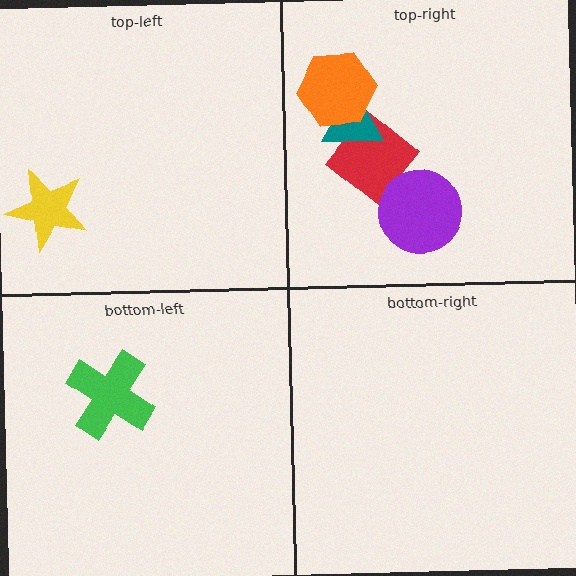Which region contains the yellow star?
The top-left region.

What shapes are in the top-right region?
The red diamond, the teal triangle, the purple circle, the orange hexagon.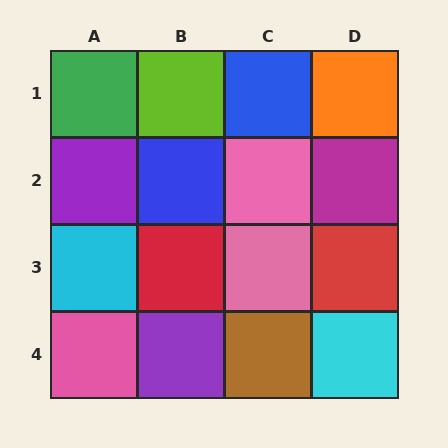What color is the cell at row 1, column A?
Green.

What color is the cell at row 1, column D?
Orange.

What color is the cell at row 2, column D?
Magenta.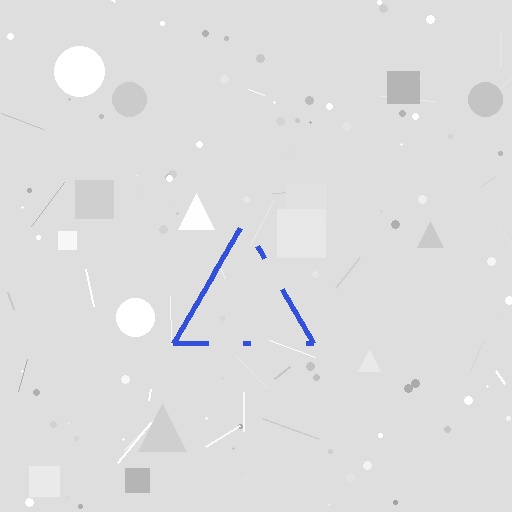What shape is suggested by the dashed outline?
The dashed outline suggests a triangle.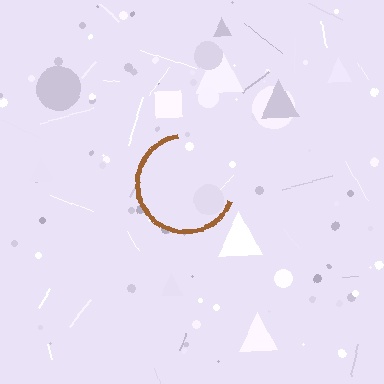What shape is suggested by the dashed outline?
The dashed outline suggests a circle.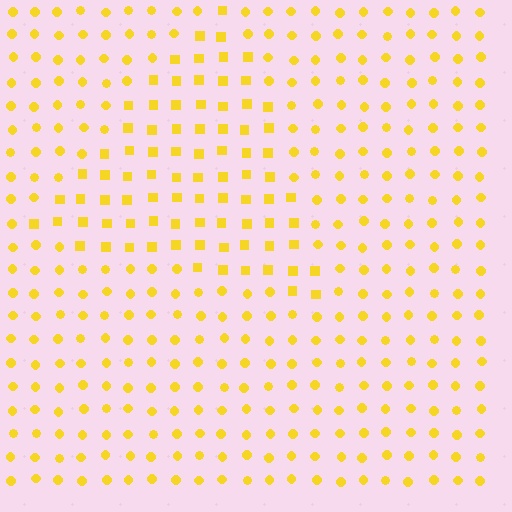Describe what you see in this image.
The image is filled with small yellow elements arranged in a uniform grid. A triangle-shaped region contains squares, while the surrounding area contains circles. The boundary is defined purely by the change in element shape.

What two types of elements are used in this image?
The image uses squares inside the triangle region and circles outside it.